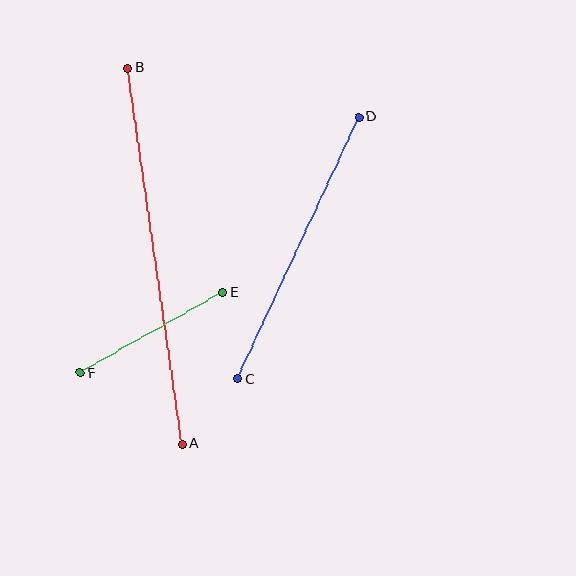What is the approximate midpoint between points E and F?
The midpoint is at approximately (152, 333) pixels.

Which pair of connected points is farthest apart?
Points A and B are farthest apart.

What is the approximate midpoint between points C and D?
The midpoint is at approximately (298, 248) pixels.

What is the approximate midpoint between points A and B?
The midpoint is at approximately (155, 256) pixels.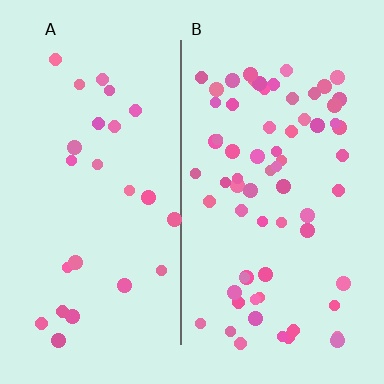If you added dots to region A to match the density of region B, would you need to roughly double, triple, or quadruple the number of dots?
Approximately triple.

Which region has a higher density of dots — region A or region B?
B (the right).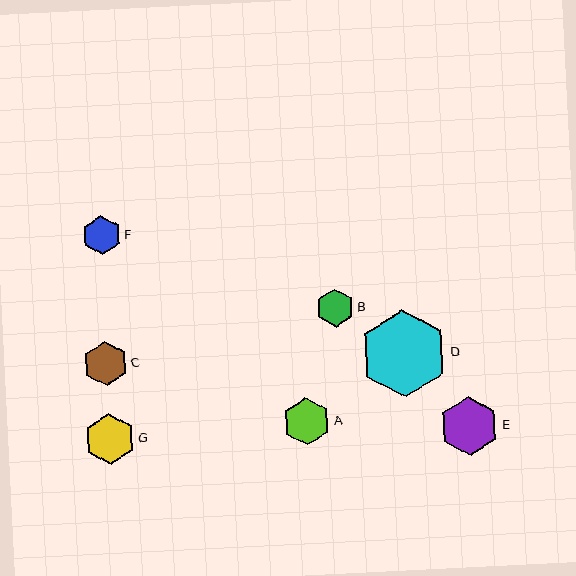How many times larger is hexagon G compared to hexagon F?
Hexagon G is approximately 1.3 times the size of hexagon F.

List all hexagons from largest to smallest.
From largest to smallest: D, E, G, A, C, F, B.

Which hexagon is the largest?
Hexagon D is the largest with a size of approximately 88 pixels.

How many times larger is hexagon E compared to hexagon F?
Hexagon E is approximately 1.5 times the size of hexagon F.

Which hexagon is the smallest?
Hexagon B is the smallest with a size of approximately 37 pixels.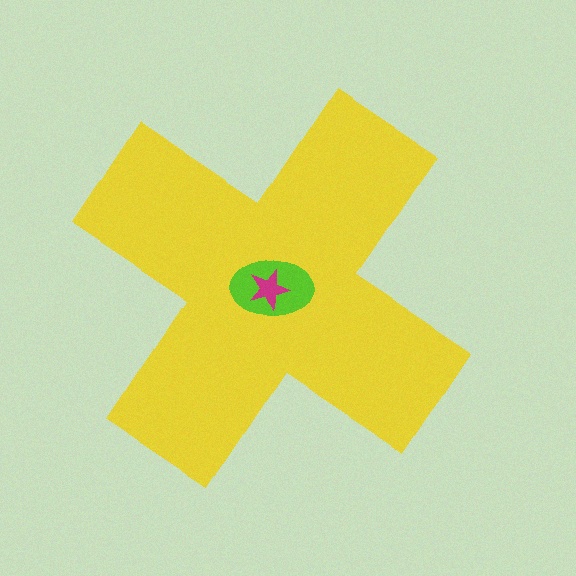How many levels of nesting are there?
3.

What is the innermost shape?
The magenta star.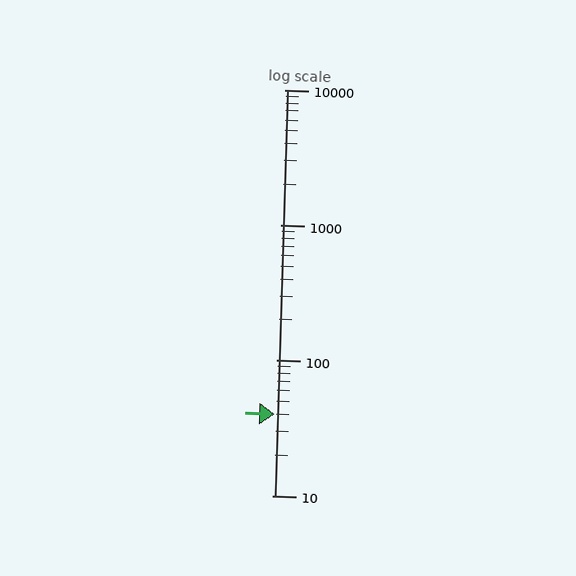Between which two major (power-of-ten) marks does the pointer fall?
The pointer is between 10 and 100.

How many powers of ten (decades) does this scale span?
The scale spans 3 decades, from 10 to 10000.